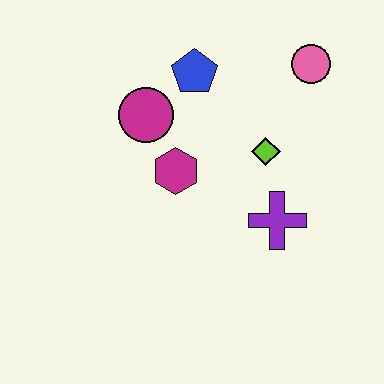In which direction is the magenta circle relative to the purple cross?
The magenta circle is to the left of the purple cross.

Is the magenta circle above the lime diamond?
Yes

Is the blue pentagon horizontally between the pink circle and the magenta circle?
Yes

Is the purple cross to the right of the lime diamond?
Yes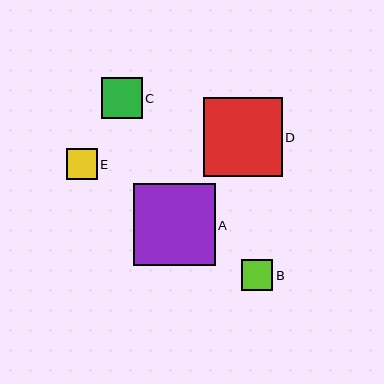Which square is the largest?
Square A is the largest with a size of approximately 82 pixels.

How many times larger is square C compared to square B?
Square C is approximately 1.3 times the size of square B.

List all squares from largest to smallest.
From largest to smallest: A, D, C, B, E.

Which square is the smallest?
Square E is the smallest with a size of approximately 30 pixels.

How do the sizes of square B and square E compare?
Square B and square E are approximately the same size.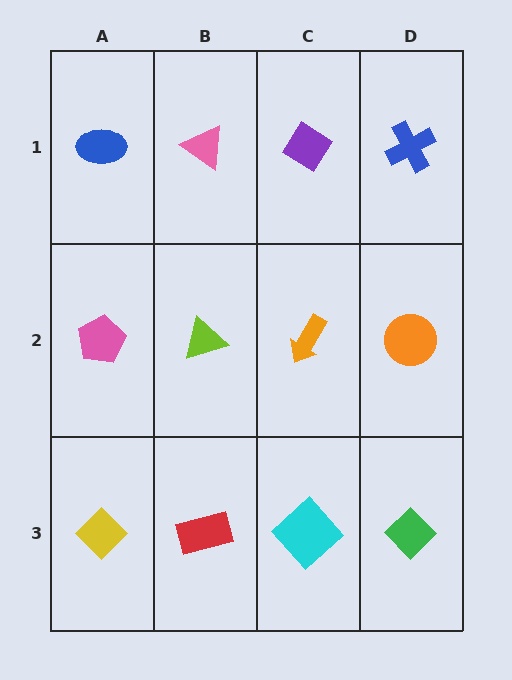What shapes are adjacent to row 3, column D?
An orange circle (row 2, column D), a cyan diamond (row 3, column C).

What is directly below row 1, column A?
A pink pentagon.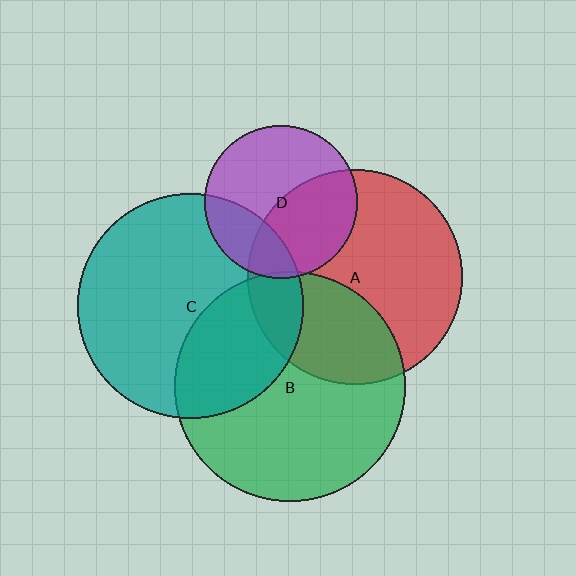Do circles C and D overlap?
Yes.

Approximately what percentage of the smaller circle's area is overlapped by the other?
Approximately 25%.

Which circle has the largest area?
Circle B (green).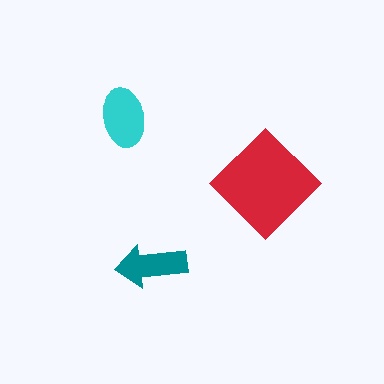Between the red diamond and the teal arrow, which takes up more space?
The red diamond.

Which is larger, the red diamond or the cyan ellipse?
The red diamond.